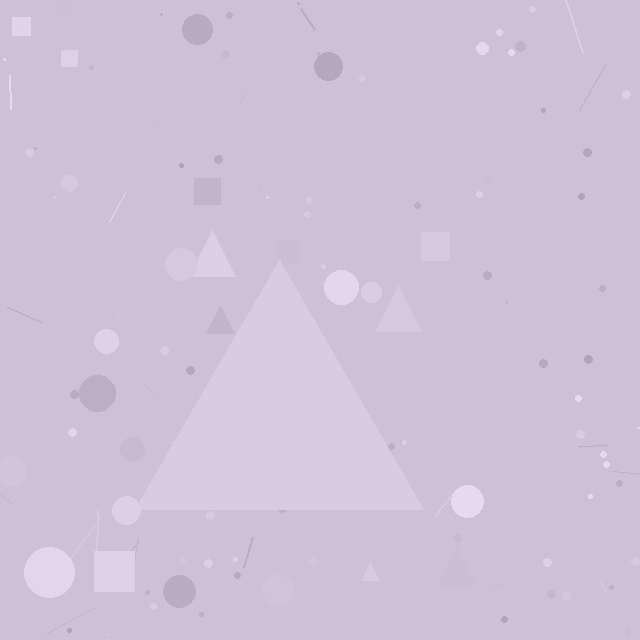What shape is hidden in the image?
A triangle is hidden in the image.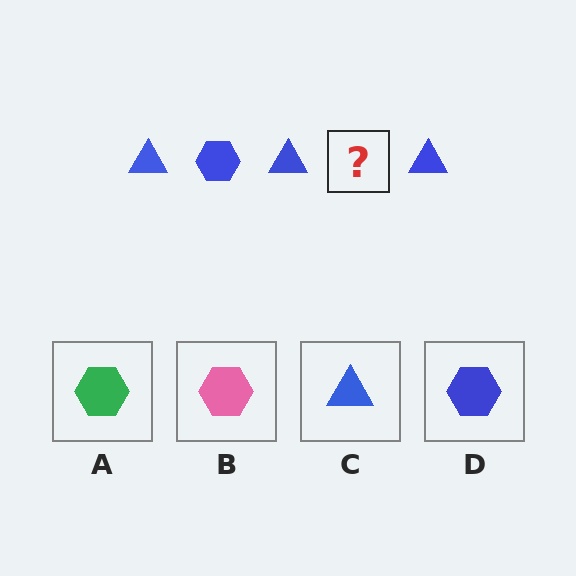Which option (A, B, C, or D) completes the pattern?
D.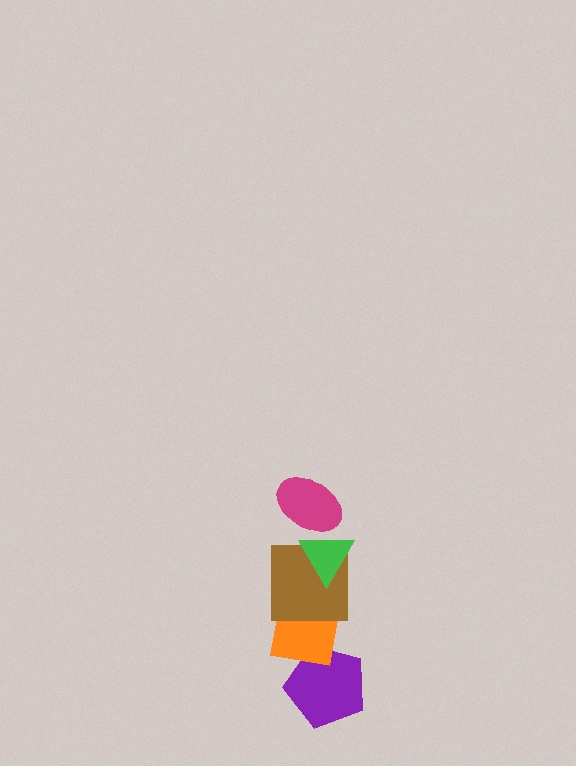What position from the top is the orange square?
The orange square is 4th from the top.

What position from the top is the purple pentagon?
The purple pentagon is 5th from the top.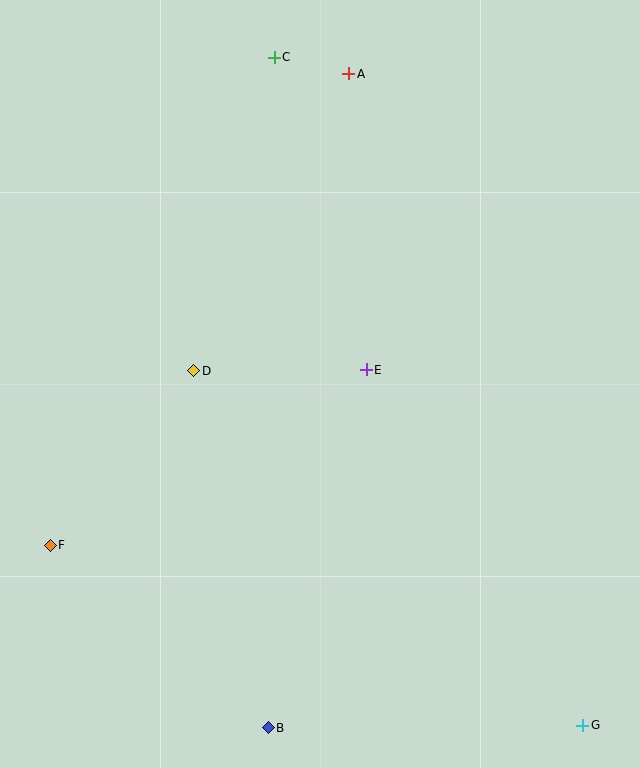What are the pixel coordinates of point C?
Point C is at (274, 57).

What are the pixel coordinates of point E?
Point E is at (366, 370).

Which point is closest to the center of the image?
Point E at (366, 370) is closest to the center.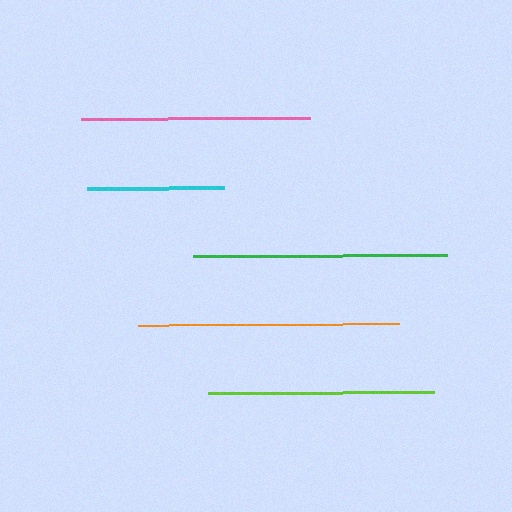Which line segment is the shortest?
The cyan line is the shortest at approximately 137 pixels.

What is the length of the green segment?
The green segment is approximately 254 pixels long.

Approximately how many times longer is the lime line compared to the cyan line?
The lime line is approximately 1.7 times the length of the cyan line.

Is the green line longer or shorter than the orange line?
The orange line is longer than the green line.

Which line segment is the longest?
The orange line is the longest at approximately 261 pixels.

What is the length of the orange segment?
The orange segment is approximately 261 pixels long.